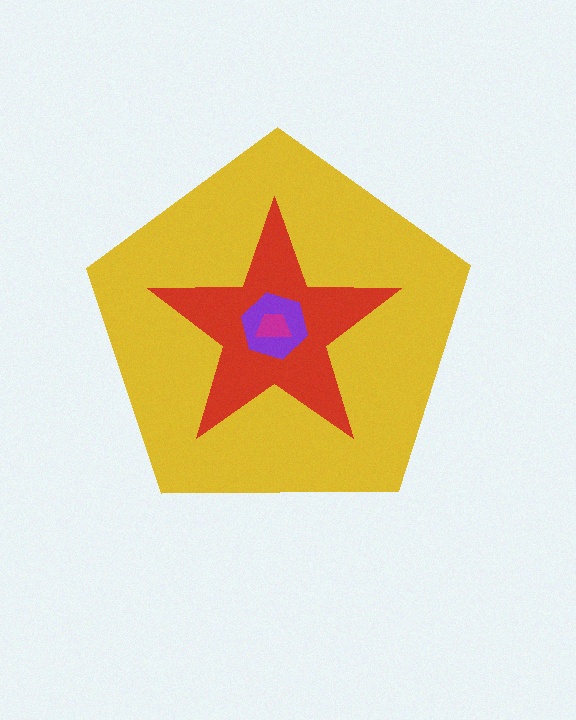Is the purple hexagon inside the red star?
Yes.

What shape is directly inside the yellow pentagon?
The red star.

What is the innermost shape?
The magenta trapezoid.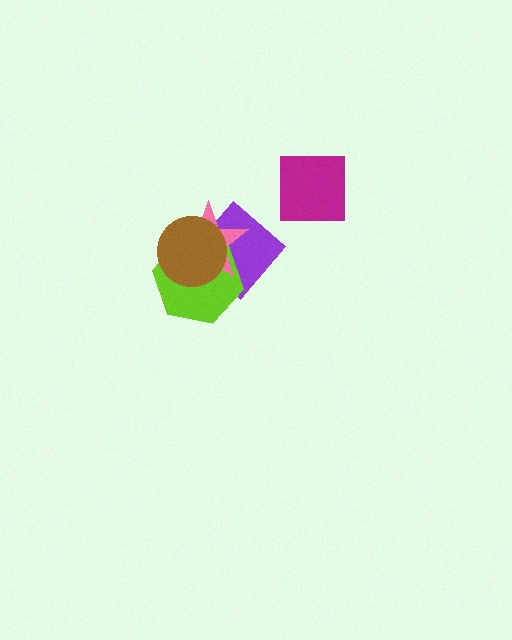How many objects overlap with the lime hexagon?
3 objects overlap with the lime hexagon.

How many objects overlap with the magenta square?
0 objects overlap with the magenta square.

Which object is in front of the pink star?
The brown circle is in front of the pink star.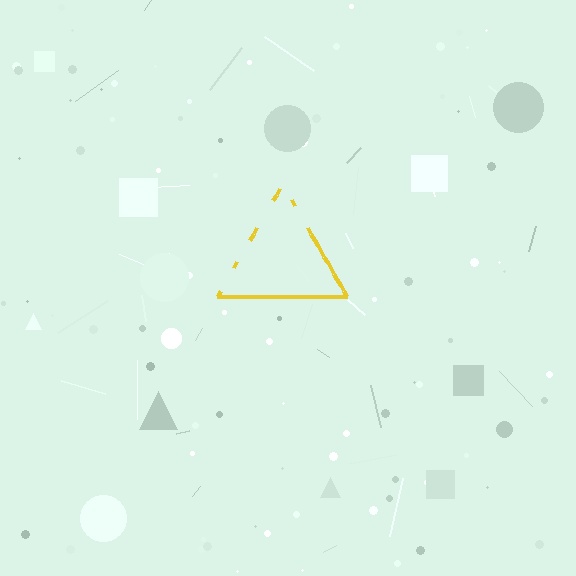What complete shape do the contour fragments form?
The contour fragments form a triangle.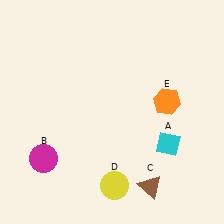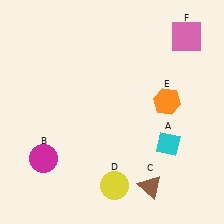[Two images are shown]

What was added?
A pink square (F) was added in Image 2.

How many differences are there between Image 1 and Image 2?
There is 1 difference between the two images.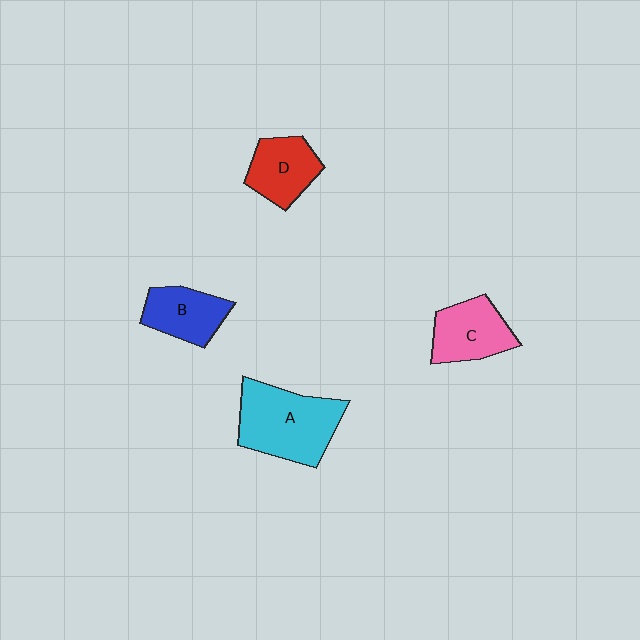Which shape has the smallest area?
Shape B (blue).